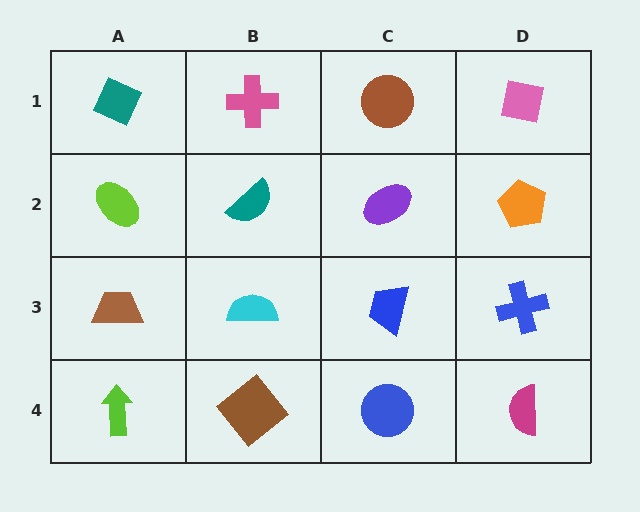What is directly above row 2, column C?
A brown circle.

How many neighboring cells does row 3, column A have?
3.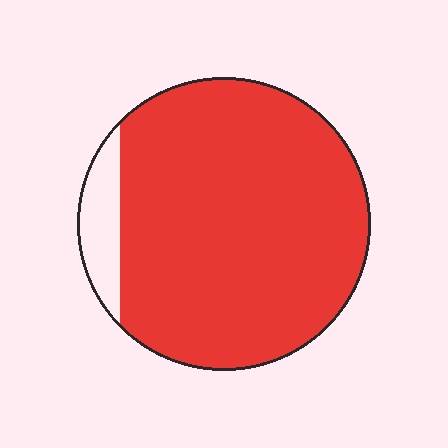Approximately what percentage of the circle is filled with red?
Approximately 90%.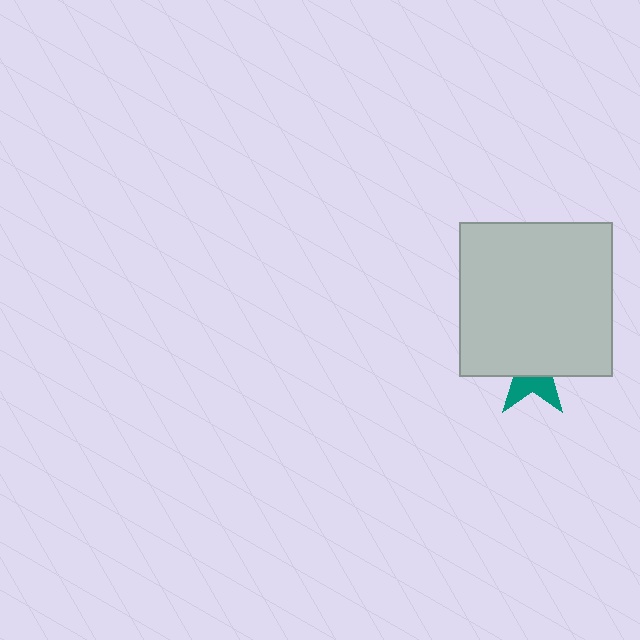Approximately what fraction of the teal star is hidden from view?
Roughly 63% of the teal star is hidden behind the light gray square.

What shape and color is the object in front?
The object in front is a light gray square.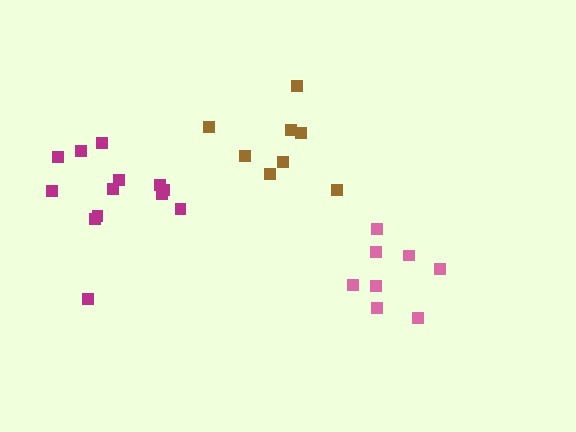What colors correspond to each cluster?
The clusters are colored: brown, magenta, pink.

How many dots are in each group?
Group 1: 8 dots, Group 2: 13 dots, Group 3: 8 dots (29 total).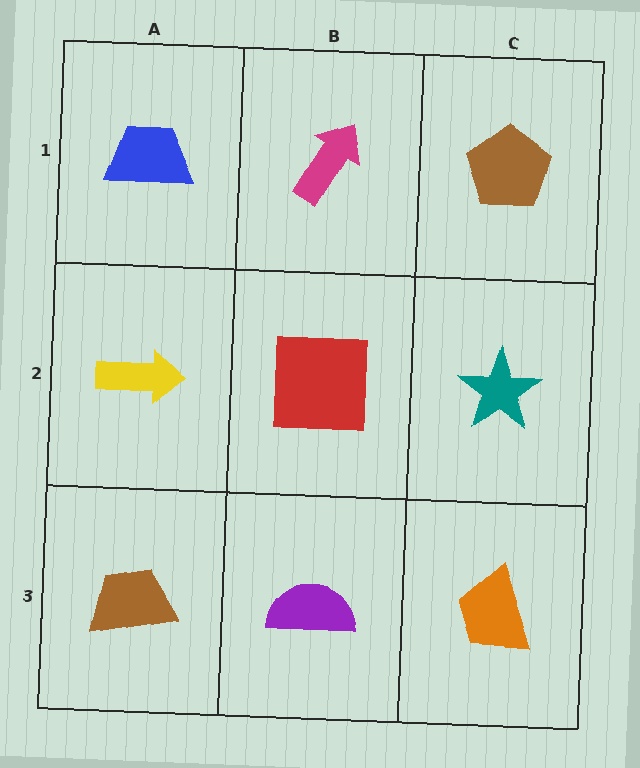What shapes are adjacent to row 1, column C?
A teal star (row 2, column C), a magenta arrow (row 1, column B).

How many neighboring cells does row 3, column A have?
2.